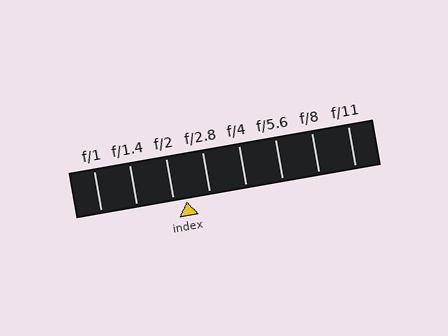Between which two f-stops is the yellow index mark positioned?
The index mark is between f/2 and f/2.8.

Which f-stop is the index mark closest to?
The index mark is closest to f/2.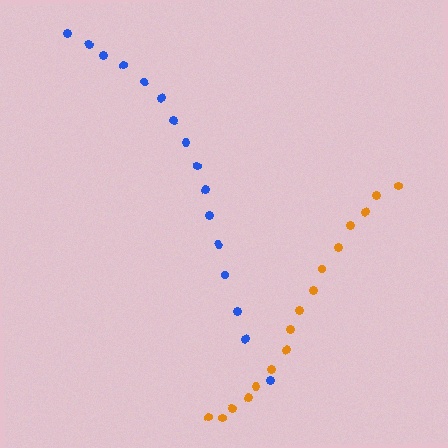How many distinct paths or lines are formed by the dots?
There are 2 distinct paths.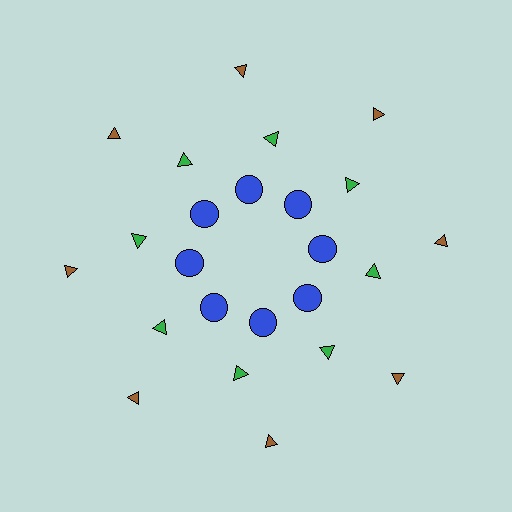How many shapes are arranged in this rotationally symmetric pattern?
There are 24 shapes, arranged in 8 groups of 3.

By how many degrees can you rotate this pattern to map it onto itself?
The pattern maps onto itself every 45 degrees of rotation.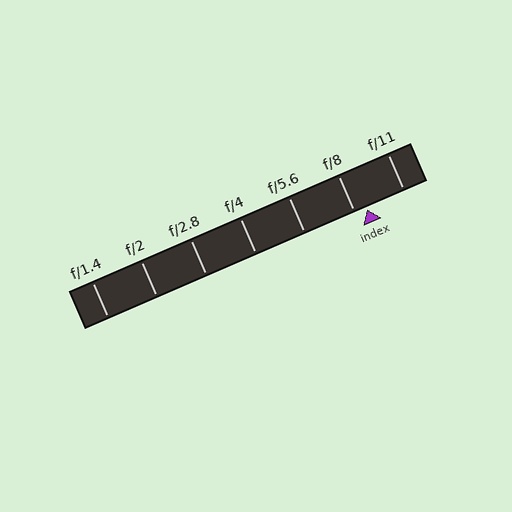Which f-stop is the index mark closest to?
The index mark is closest to f/8.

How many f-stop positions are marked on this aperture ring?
There are 7 f-stop positions marked.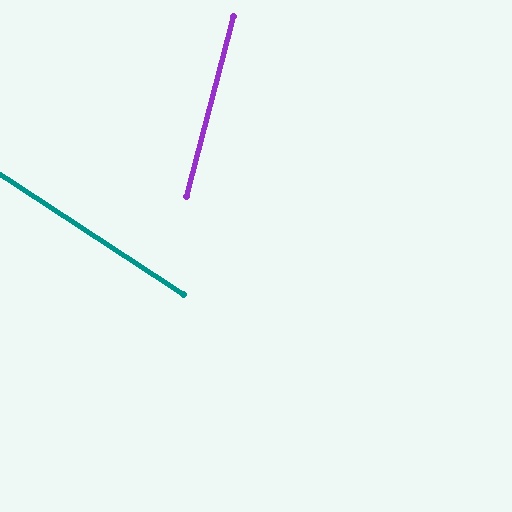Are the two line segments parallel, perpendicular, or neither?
Neither parallel nor perpendicular — they differ by about 72°.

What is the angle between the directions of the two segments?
Approximately 72 degrees.